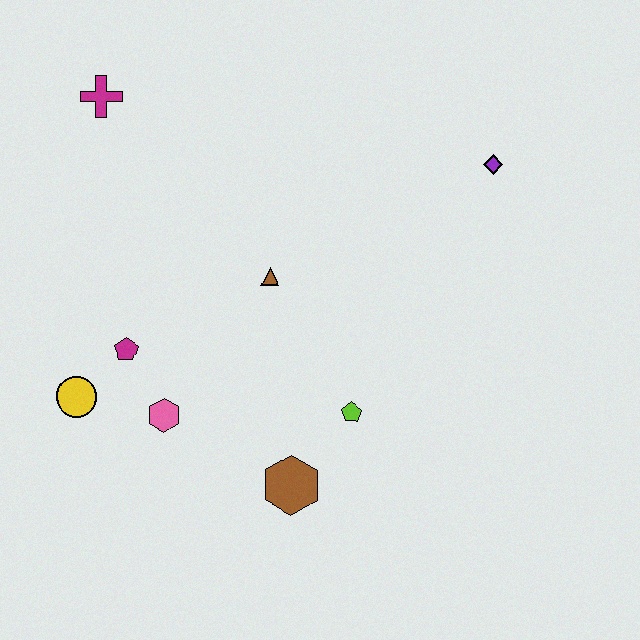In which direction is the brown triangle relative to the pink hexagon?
The brown triangle is above the pink hexagon.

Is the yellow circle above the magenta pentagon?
No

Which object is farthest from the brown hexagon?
The magenta cross is farthest from the brown hexagon.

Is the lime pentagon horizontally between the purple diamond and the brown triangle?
Yes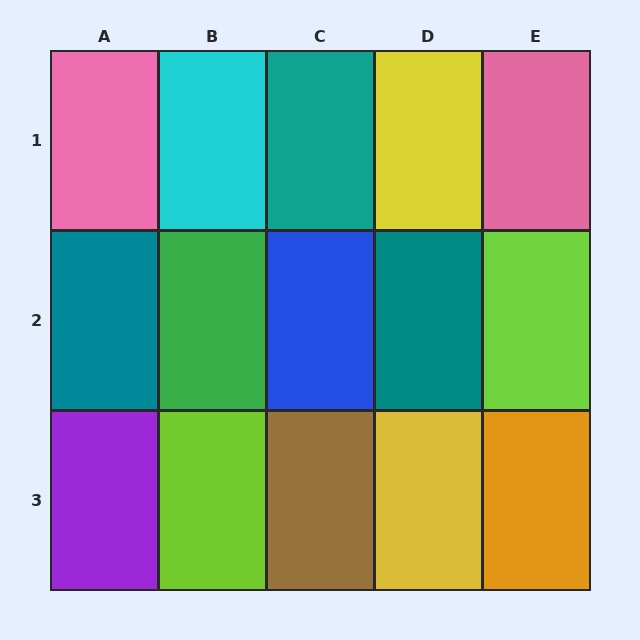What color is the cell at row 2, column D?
Teal.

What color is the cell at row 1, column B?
Cyan.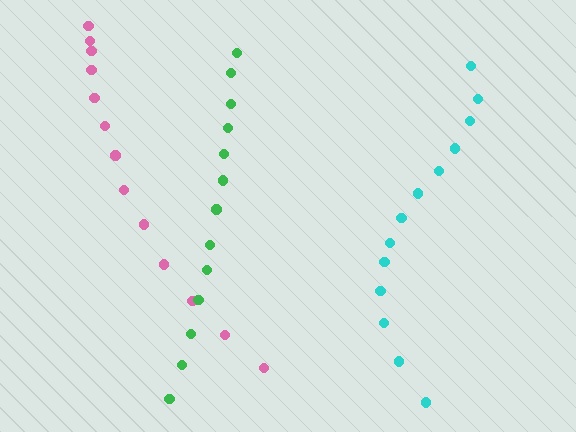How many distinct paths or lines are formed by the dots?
There are 3 distinct paths.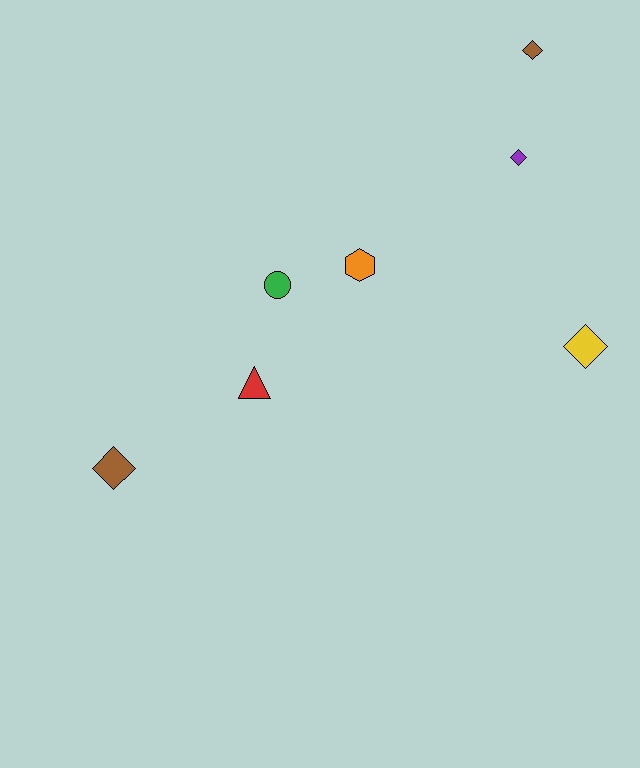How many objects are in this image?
There are 7 objects.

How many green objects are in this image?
There is 1 green object.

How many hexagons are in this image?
There is 1 hexagon.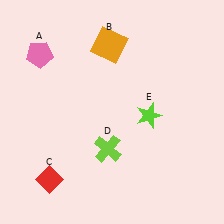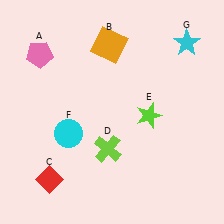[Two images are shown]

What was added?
A cyan circle (F), a cyan star (G) were added in Image 2.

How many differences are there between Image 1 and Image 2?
There are 2 differences between the two images.